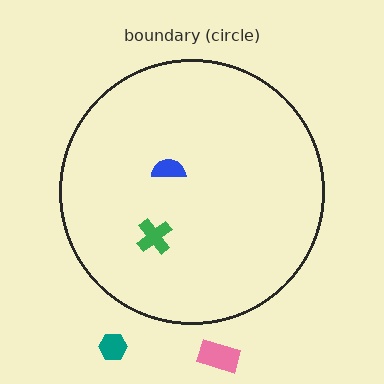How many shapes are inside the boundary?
2 inside, 2 outside.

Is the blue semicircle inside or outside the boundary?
Inside.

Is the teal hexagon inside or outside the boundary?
Outside.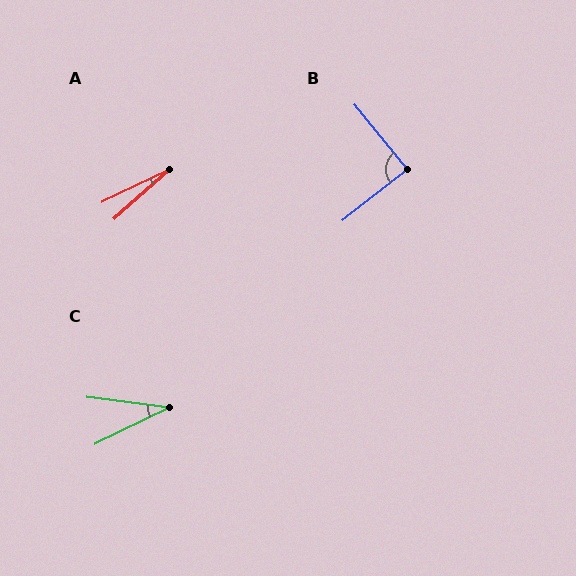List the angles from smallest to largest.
A (16°), C (34°), B (88°).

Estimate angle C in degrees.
Approximately 34 degrees.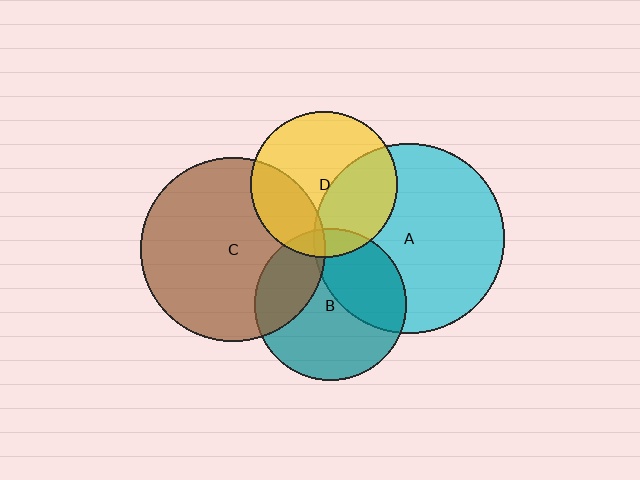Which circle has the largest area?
Circle A (cyan).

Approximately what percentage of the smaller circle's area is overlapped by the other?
Approximately 5%.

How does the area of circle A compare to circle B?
Approximately 1.6 times.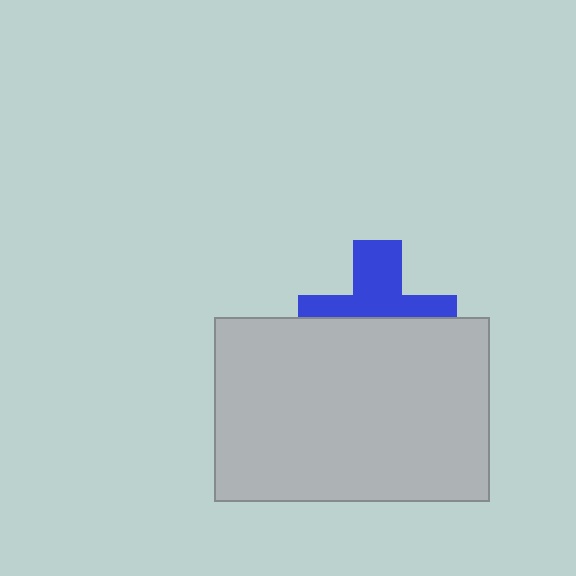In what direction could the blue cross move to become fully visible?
The blue cross could move up. That would shift it out from behind the light gray rectangle entirely.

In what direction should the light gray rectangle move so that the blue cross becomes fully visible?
The light gray rectangle should move down. That is the shortest direction to clear the overlap and leave the blue cross fully visible.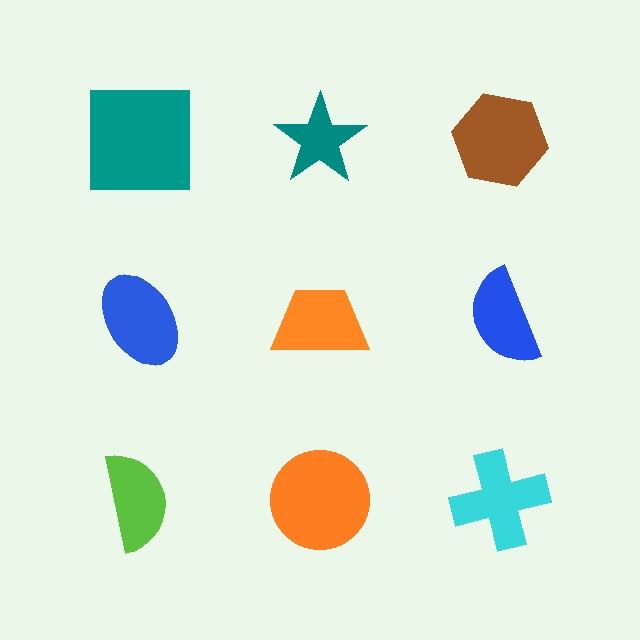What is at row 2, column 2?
An orange trapezoid.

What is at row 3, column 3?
A cyan cross.